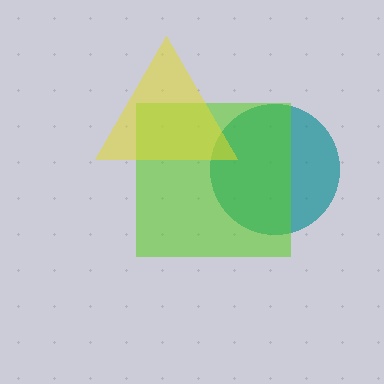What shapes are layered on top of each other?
The layered shapes are: a teal circle, a lime square, a yellow triangle.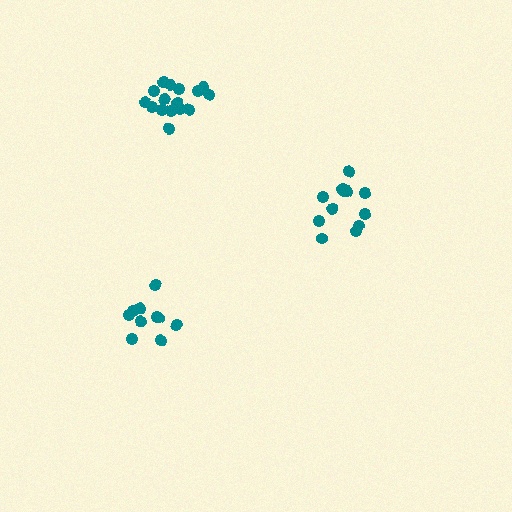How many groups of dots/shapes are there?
There are 3 groups.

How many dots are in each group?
Group 1: 10 dots, Group 2: 16 dots, Group 3: 12 dots (38 total).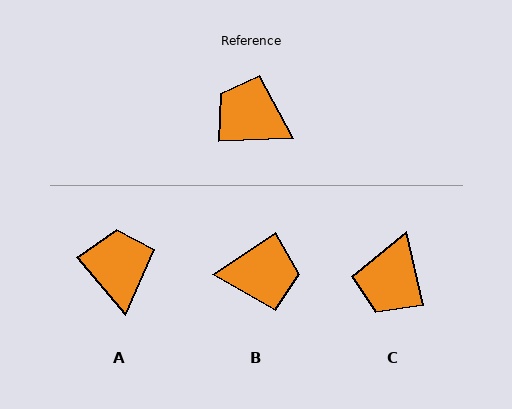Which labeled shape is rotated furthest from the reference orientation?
B, about 148 degrees away.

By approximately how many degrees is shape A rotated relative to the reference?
Approximately 52 degrees clockwise.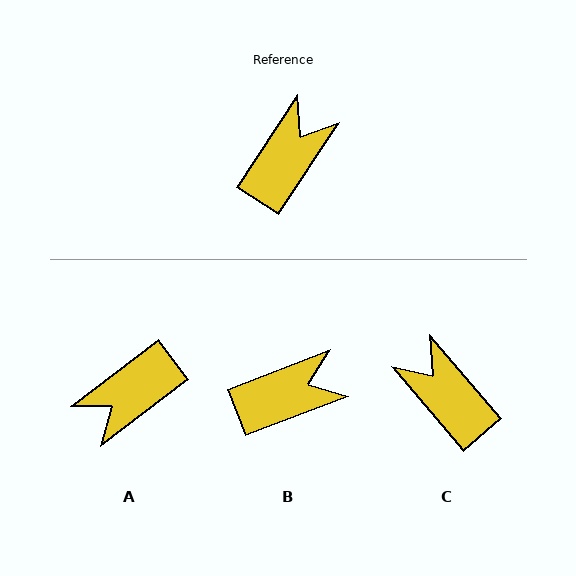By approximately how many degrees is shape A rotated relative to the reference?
Approximately 161 degrees counter-clockwise.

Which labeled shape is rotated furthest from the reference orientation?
A, about 161 degrees away.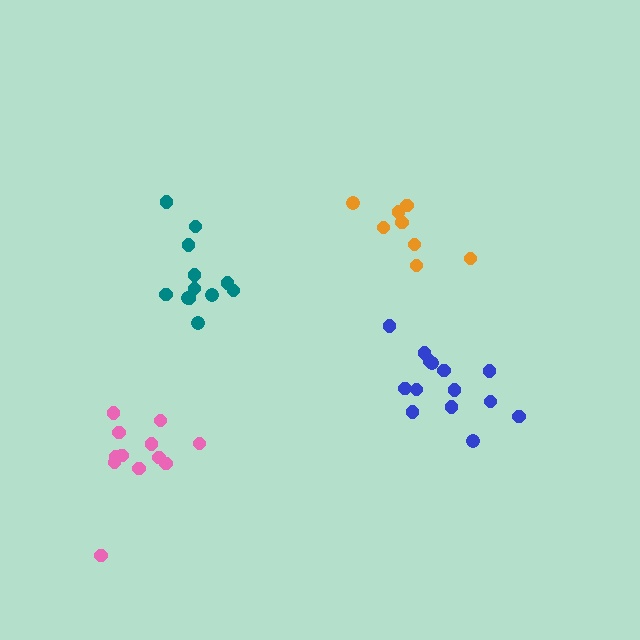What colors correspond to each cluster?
The clusters are colored: orange, teal, pink, blue.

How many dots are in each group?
Group 1: 8 dots, Group 2: 12 dots, Group 3: 12 dots, Group 4: 14 dots (46 total).